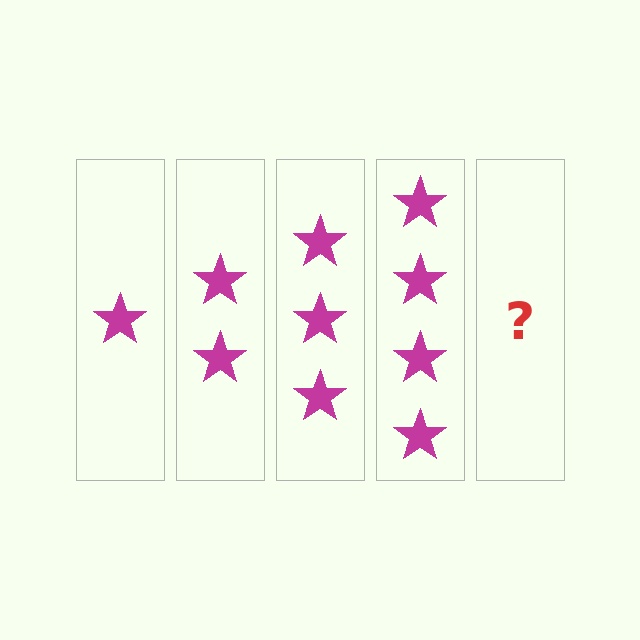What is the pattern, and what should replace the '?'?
The pattern is that each step adds one more star. The '?' should be 5 stars.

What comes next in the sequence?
The next element should be 5 stars.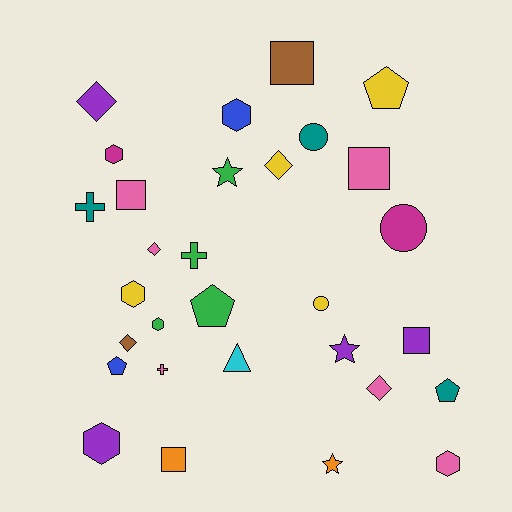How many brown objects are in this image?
There are 2 brown objects.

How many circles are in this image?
There are 3 circles.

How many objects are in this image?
There are 30 objects.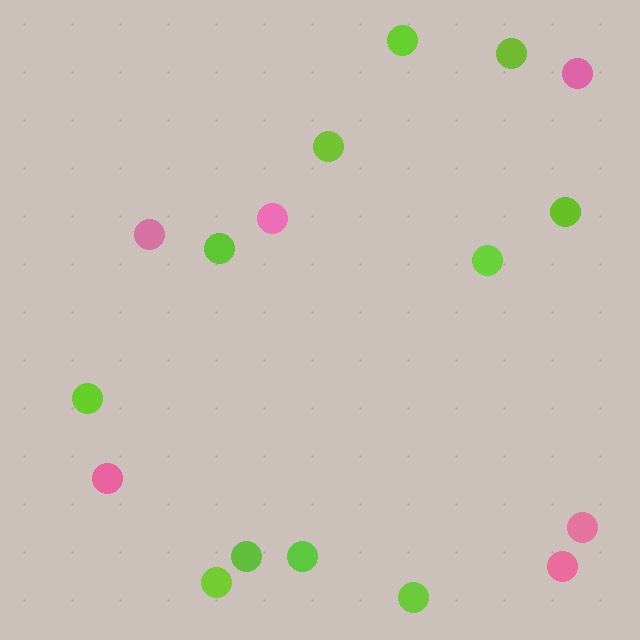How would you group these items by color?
There are 2 groups: one group of pink circles (6) and one group of lime circles (11).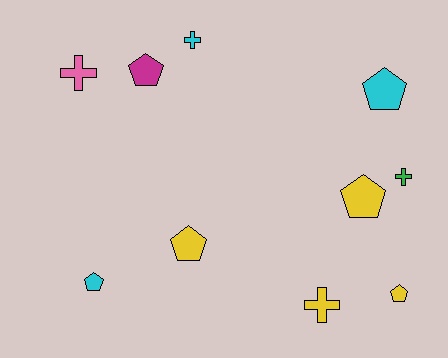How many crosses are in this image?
There are 4 crosses.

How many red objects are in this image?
There are no red objects.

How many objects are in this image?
There are 10 objects.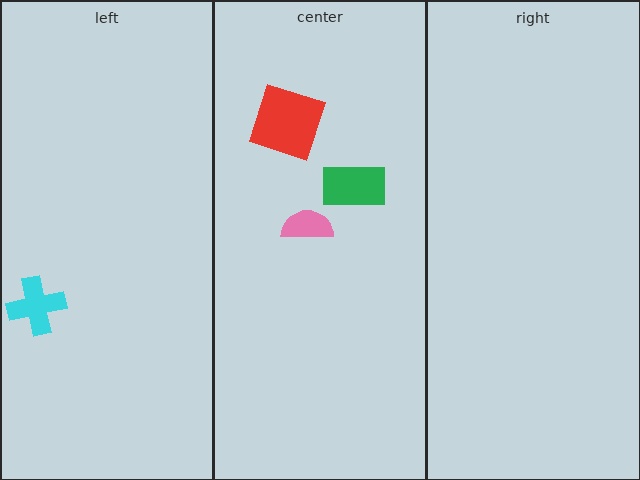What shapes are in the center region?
The pink semicircle, the green rectangle, the red square.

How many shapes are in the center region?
3.